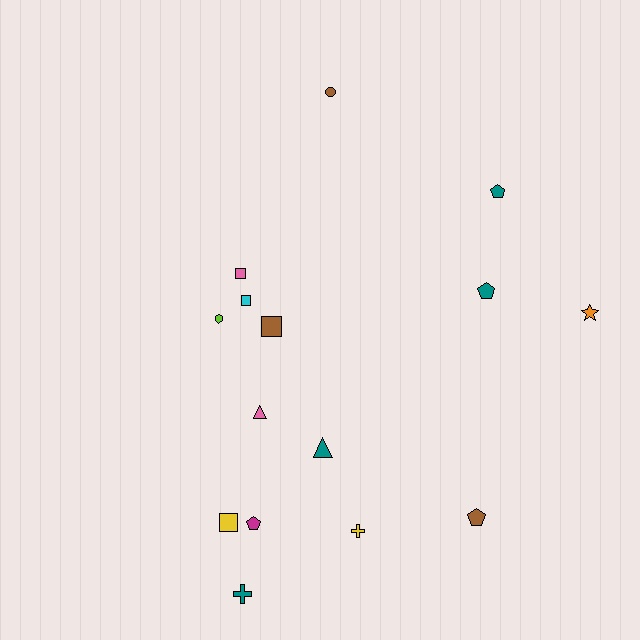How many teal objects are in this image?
There are 4 teal objects.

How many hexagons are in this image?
There is 1 hexagon.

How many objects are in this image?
There are 15 objects.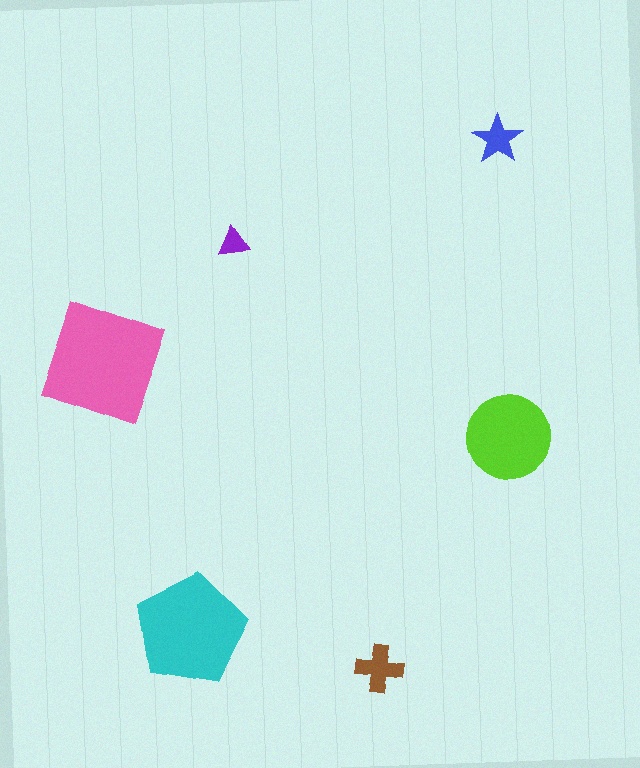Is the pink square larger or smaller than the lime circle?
Larger.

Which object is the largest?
The pink square.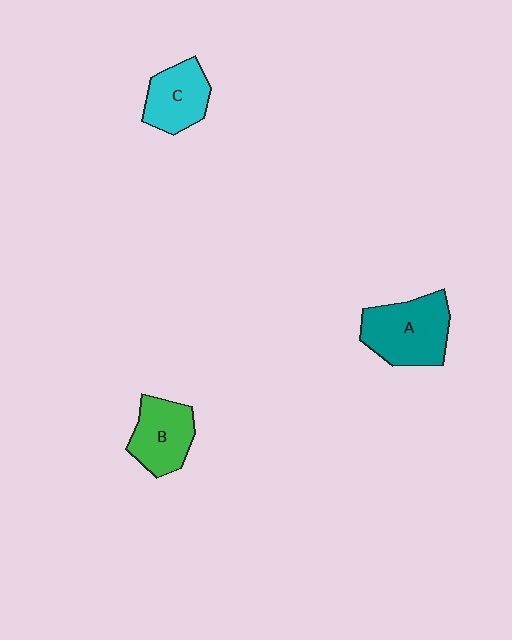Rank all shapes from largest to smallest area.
From largest to smallest: A (teal), B (green), C (cyan).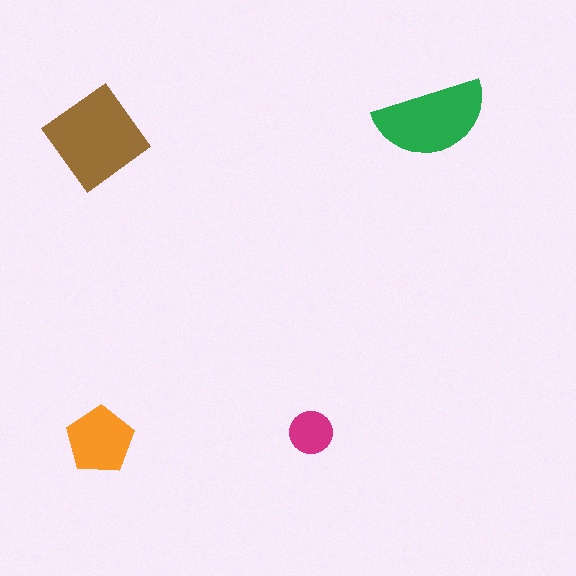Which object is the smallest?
The magenta circle.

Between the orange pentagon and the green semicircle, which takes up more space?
The green semicircle.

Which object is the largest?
The brown diamond.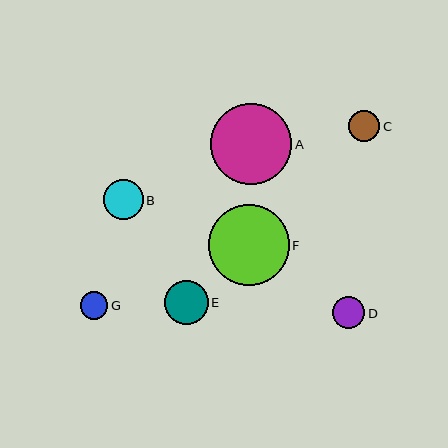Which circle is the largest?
Circle A is the largest with a size of approximately 82 pixels.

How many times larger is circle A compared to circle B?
Circle A is approximately 2.0 times the size of circle B.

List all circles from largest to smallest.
From largest to smallest: A, F, E, B, D, C, G.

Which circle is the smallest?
Circle G is the smallest with a size of approximately 27 pixels.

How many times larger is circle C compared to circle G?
Circle C is approximately 1.1 times the size of circle G.